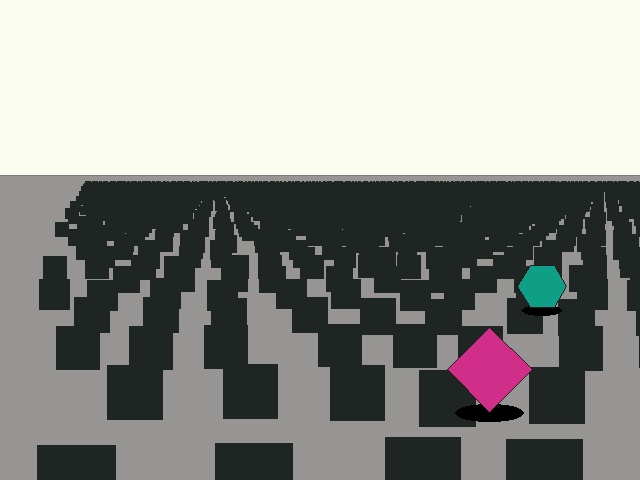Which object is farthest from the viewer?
The teal hexagon is farthest from the viewer. It appears smaller and the ground texture around it is denser.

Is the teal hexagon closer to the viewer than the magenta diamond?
No. The magenta diamond is closer — you can tell from the texture gradient: the ground texture is coarser near it.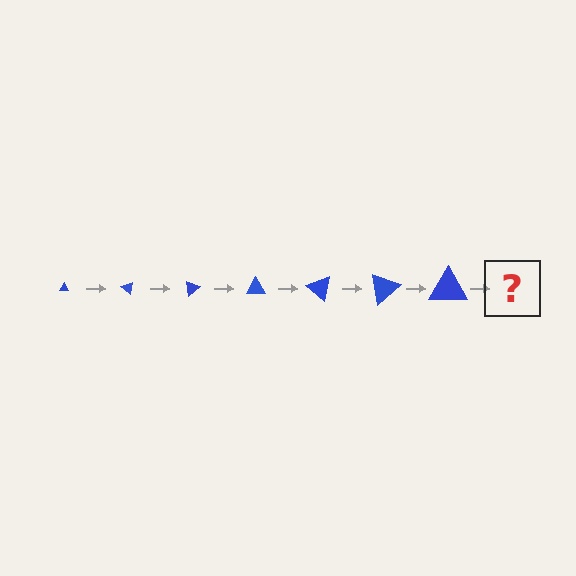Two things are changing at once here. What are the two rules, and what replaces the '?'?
The two rules are that the triangle grows larger each step and it rotates 40 degrees each step. The '?' should be a triangle, larger than the previous one and rotated 280 degrees from the start.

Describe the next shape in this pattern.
It should be a triangle, larger than the previous one and rotated 280 degrees from the start.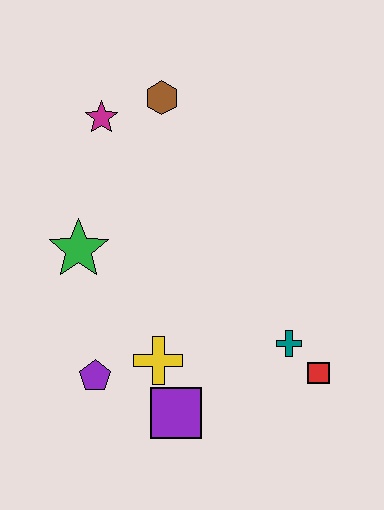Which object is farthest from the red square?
The magenta star is farthest from the red square.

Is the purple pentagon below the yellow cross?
Yes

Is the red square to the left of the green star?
No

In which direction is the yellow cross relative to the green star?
The yellow cross is below the green star.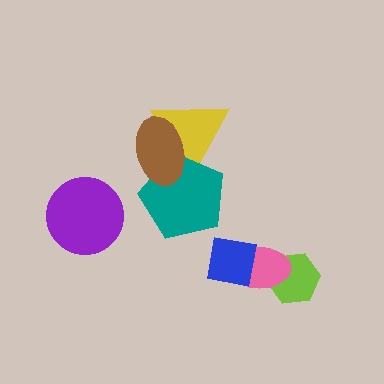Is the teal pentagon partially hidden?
Yes, it is partially covered by another shape.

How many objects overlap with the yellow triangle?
2 objects overlap with the yellow triangle.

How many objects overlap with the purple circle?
0 objects overlap with the purple circle.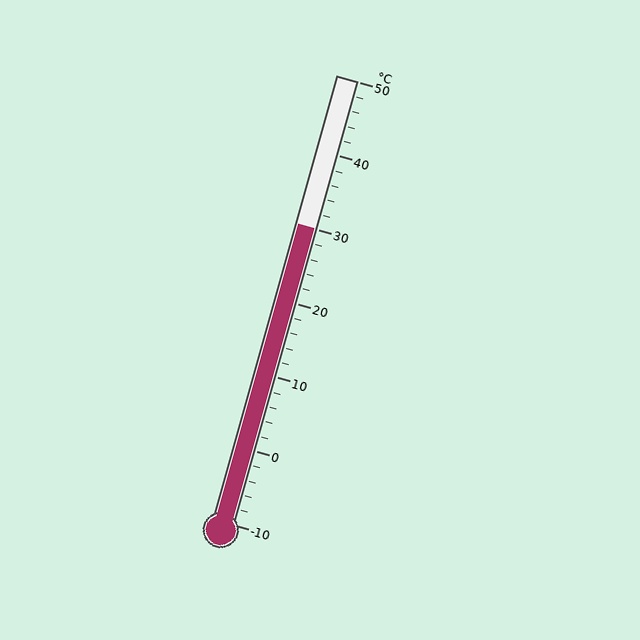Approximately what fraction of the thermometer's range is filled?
The thermometer is filled to approximately 65% of its range.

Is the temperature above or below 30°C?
The temperature is at 30°C.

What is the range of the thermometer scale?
The thermometer scale ranges from -10°C to 50°C.